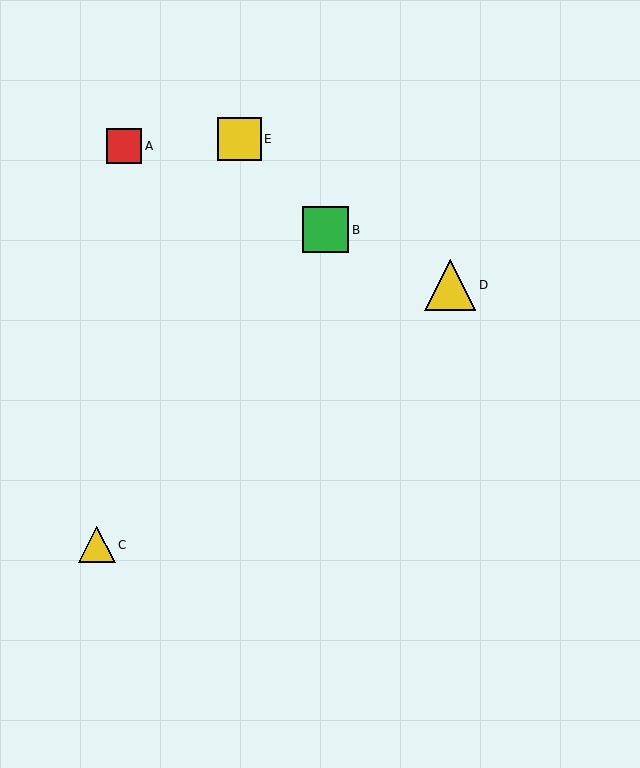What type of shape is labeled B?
Shape B is a green square.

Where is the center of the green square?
The center of the green square is at (326, 230).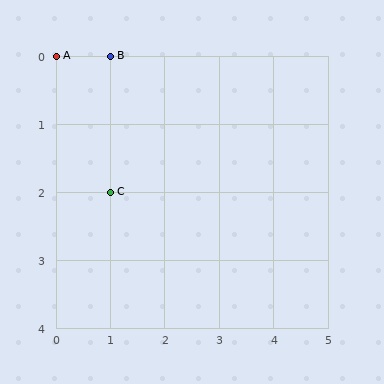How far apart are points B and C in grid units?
Points B and C are 2 rows apart.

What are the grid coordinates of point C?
Point C is at grid coordinates (1, 2).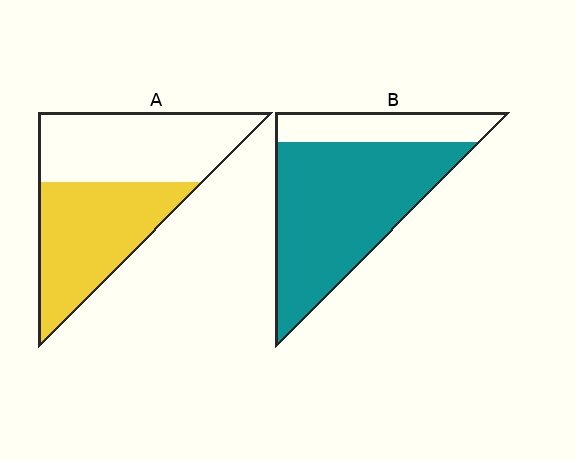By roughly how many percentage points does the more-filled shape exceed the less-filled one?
By roughly 25 percentage points (B over A).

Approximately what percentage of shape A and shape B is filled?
A is approximately 50% and B is approximately 75%.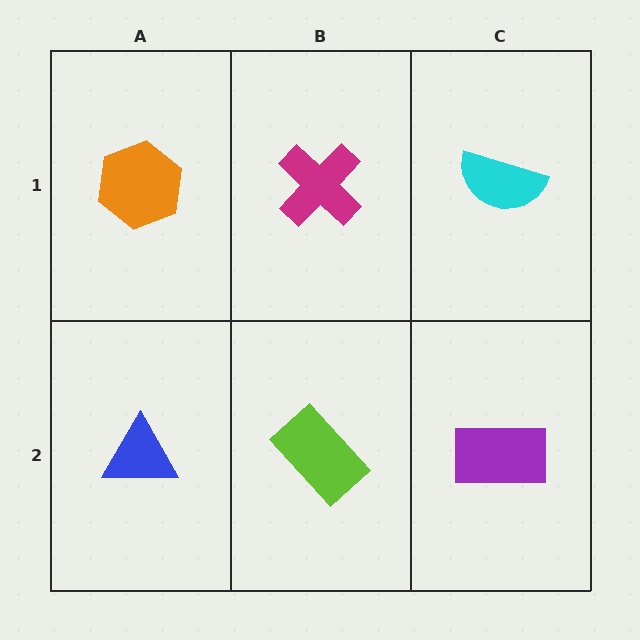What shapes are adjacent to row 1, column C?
A purple rectangle (row 2, column C), a magenta cross (row 1, column B).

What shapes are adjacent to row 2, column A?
An orange hexagon (row 1, column A), a lime rectangle (row 2, column B).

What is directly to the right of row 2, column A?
A lime rectangle.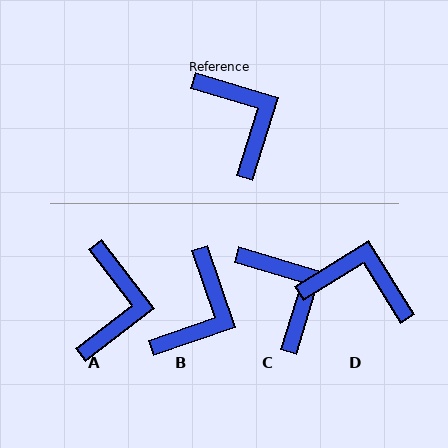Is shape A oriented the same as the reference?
No, it is off by about 35 degrees.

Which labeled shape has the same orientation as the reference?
C.